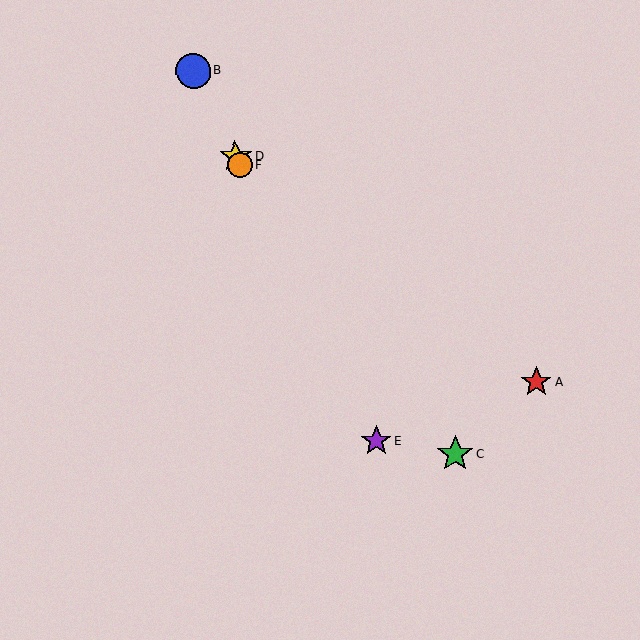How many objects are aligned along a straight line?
4 objects (B, D, E, F) are aligned along a straight line.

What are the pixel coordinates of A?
Object A is at (536, 382).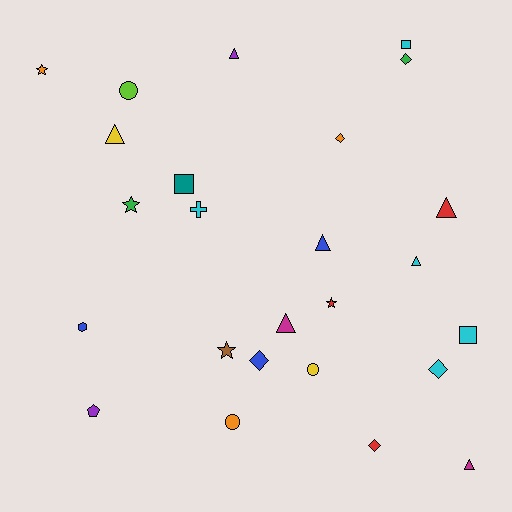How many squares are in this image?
There are 3 squares.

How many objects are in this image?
There are 25 objects.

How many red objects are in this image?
There are 3 red objects.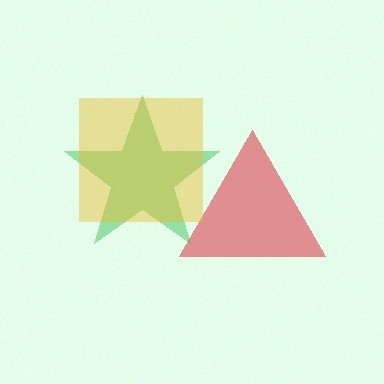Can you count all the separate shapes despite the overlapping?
Yes, there are 3 separate shapes.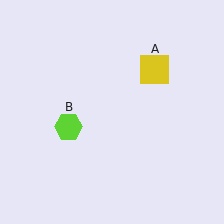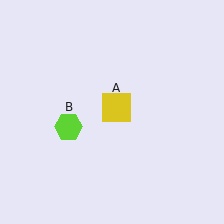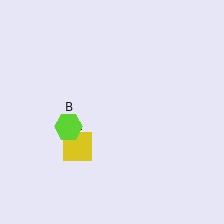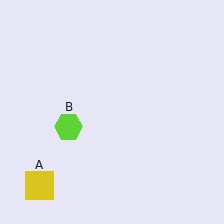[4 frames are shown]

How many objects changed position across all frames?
1 object changed position: yellow square (object A).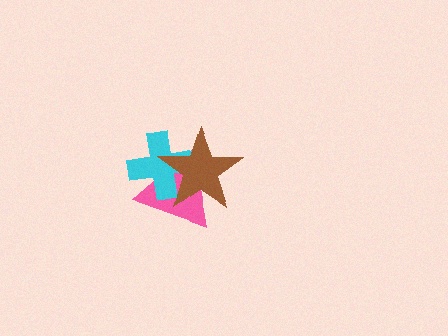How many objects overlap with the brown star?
2 objects overlap with the brown star.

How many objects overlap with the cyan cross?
2 objects overlap with the cyan cross.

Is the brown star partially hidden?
No, no other shape covers it.